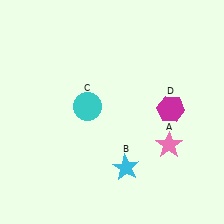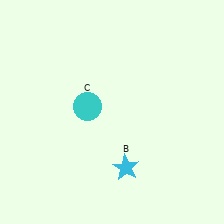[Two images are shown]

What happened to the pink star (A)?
The pink star (A) was removed in Image 2. It was in the bottom-right area of Image 1.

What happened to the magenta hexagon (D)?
The magenta hexagon (D) was removed in Image 2. It was in the top-right area of Image 1.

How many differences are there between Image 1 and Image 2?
There are 2 differences between the two images.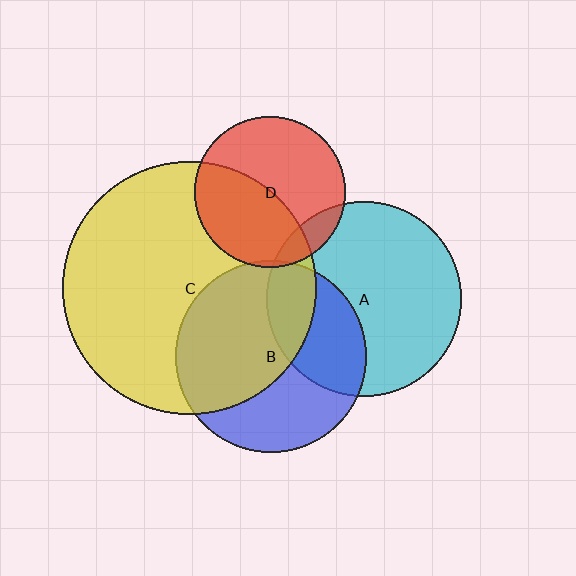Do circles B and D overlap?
Yes.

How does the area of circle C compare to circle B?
Approximately 1.7 times.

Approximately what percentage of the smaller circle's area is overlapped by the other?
Approximately 5%.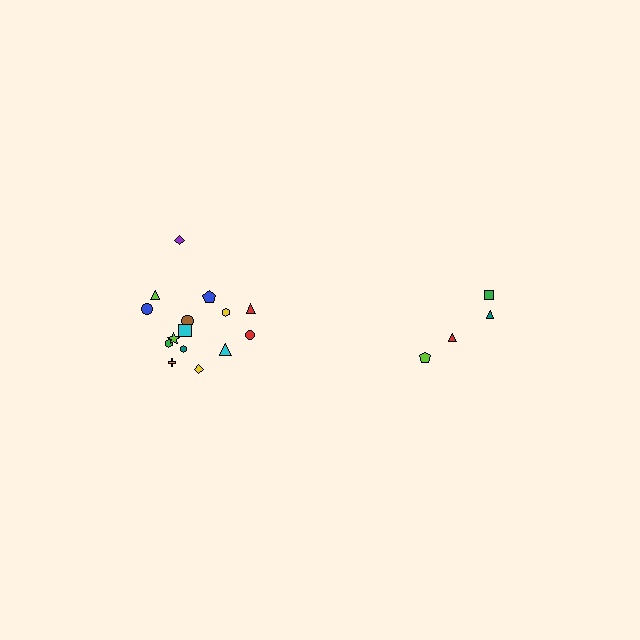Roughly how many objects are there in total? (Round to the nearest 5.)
Roughly 20 objects in total.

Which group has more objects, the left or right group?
The left group.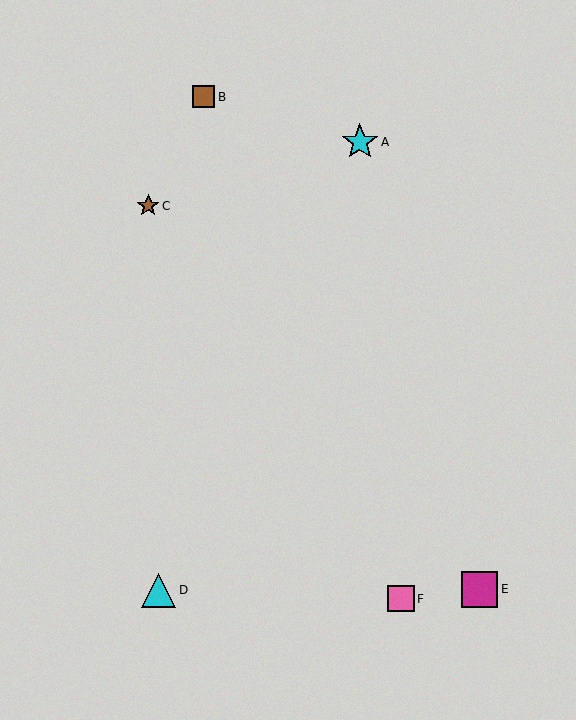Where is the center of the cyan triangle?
The center of the cyan triangle is at (159, 590).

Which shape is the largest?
The cyan star (labeled A) is the largest.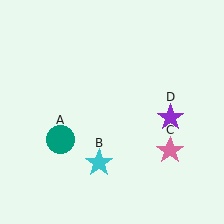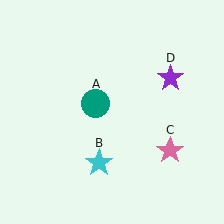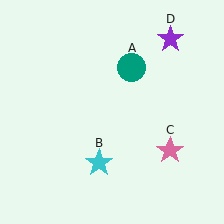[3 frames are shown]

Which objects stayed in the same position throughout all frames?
Cyan star (object B) and pink star (object C) remained stationary.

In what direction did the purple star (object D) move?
The purple star (object D) moved up.